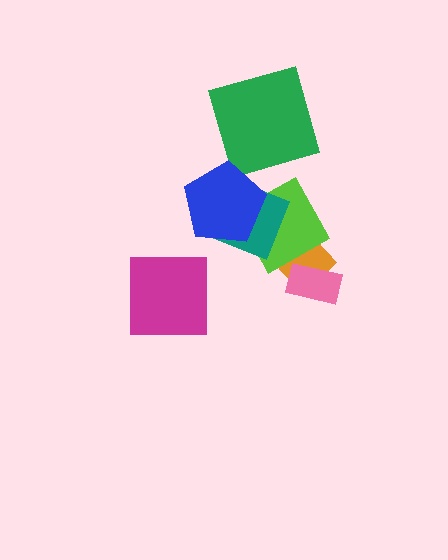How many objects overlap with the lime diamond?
4 objects overlap with the lime diamond.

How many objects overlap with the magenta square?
0 objects overlap with the magenta square.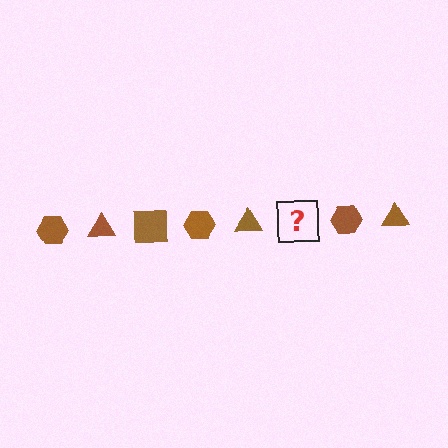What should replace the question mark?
The question mark should be replaced with a brown square.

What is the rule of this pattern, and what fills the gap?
The rule is that the pattern cycles through hexagon, triangle, square shapes in brown. The gap should be filled with a brown square.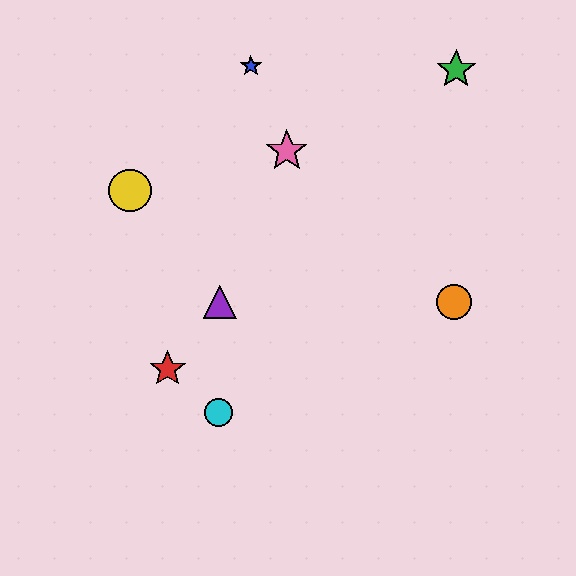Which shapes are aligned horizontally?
The purple triangle, the orange circle are aligned horizontally.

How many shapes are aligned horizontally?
2 shapes (the purple triangle, the orange circle) are aligned horizontally.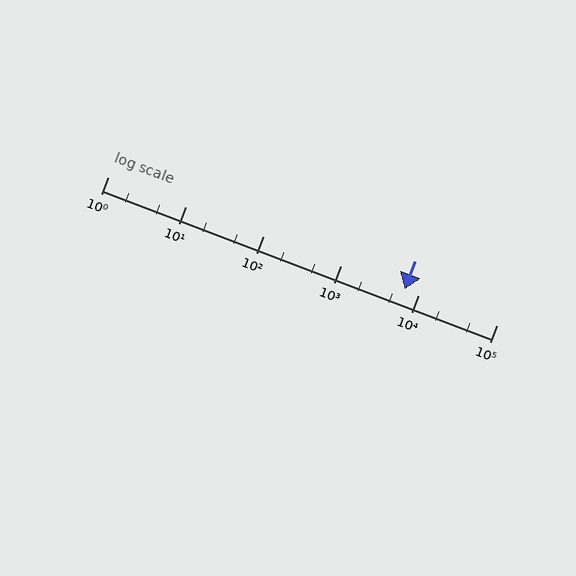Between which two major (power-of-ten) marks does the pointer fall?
The pointer is between 1000 and 10000.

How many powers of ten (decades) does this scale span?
The scale spans 5 decades, from 1 to 100000.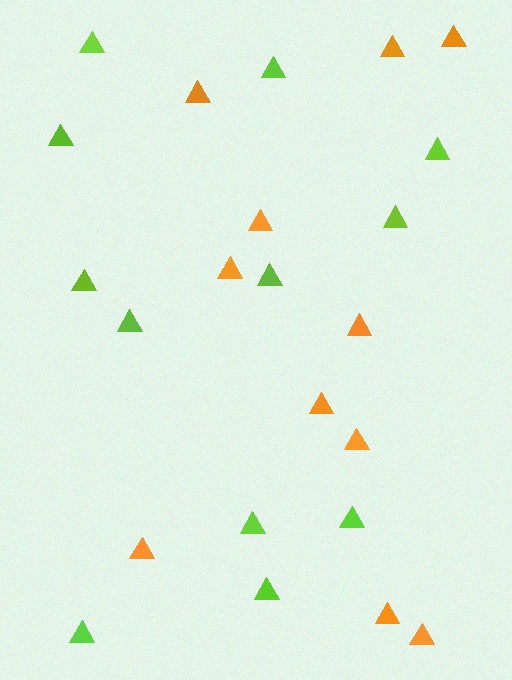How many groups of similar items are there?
There are 2 groups: one group of orange triangles (11) and one group of lime triangles (12).